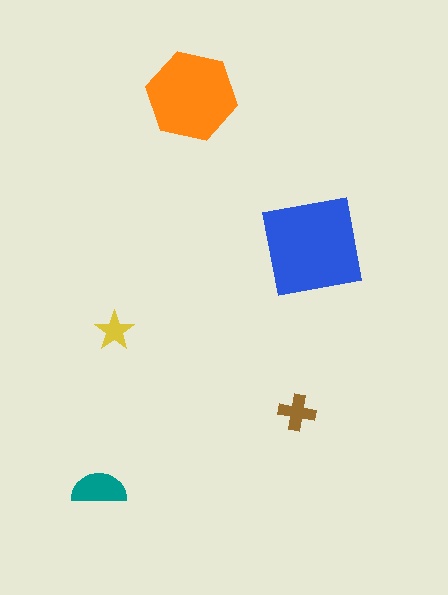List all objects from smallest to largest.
The yellow star, the brown cross, the teal semicircle, the orange hexagon, the blue square.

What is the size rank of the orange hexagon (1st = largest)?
2nd.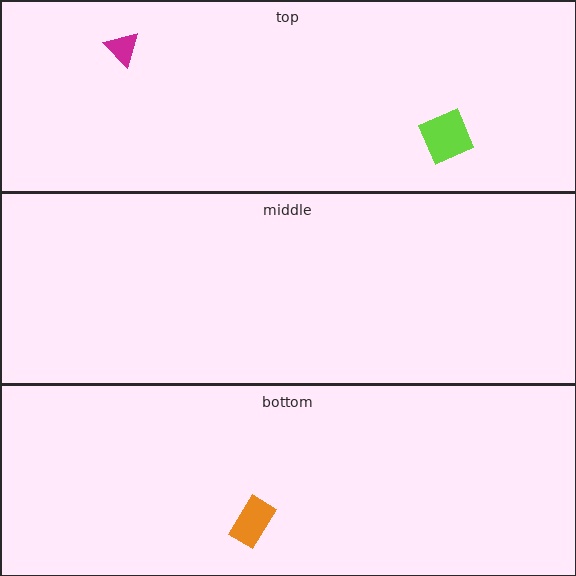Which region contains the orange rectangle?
The bottom region.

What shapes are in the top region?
The lime diamond, the magenta triangle.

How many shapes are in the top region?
2.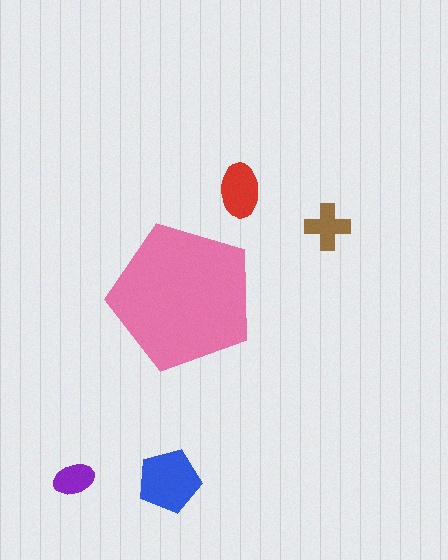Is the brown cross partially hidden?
No, the brown cross is fully visible.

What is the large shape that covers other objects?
A pink pentagon.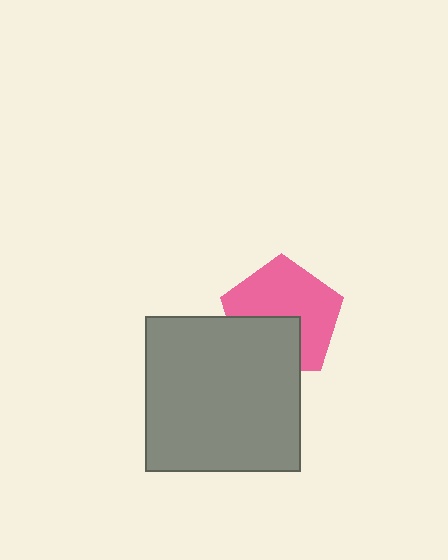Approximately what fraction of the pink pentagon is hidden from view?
Roughly 37% of the pink pentagon is hidden behind the gray square.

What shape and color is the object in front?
The object in front is a gray square.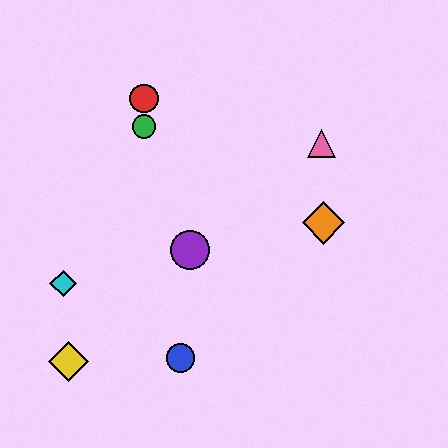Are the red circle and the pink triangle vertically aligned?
No, the red circle is at x≈144 and the pink triangle is at x≈322.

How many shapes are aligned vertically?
2 shapes (the red circle, the green circle) are aligned vertically.